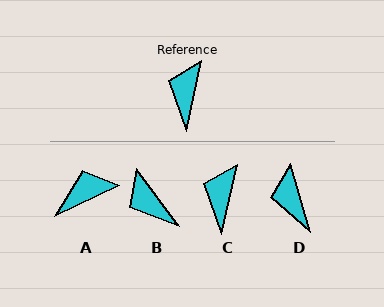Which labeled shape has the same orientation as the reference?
C.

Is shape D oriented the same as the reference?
No, it is off by about 29 degrees.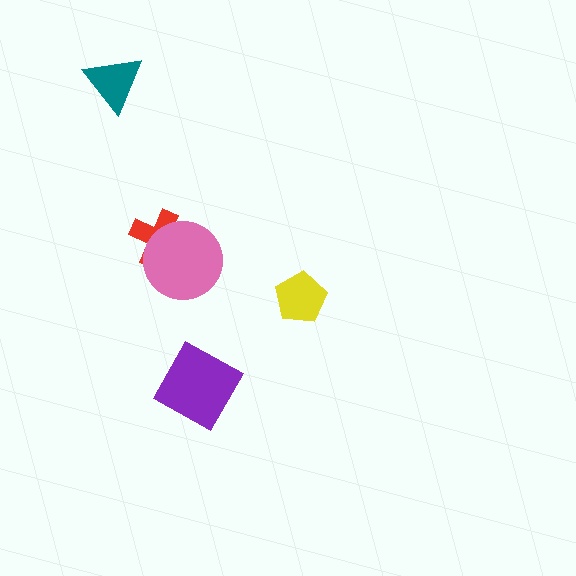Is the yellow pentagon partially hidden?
No, no other shape covers it.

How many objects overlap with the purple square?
0 objects overlap with the purple square.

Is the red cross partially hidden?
Yes, it is partially covered by another shape.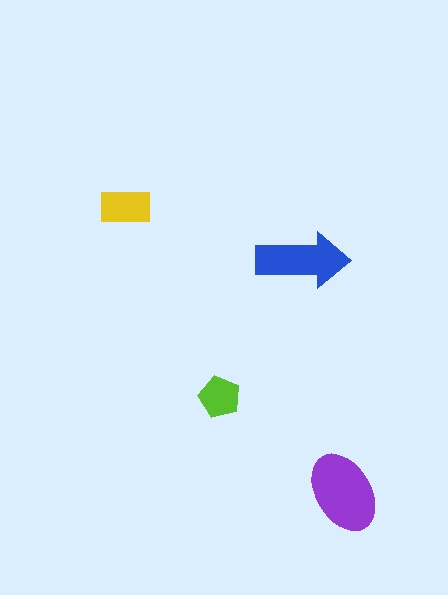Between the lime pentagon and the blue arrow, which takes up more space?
The blue arrow.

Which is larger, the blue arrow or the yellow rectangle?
The blue arrow.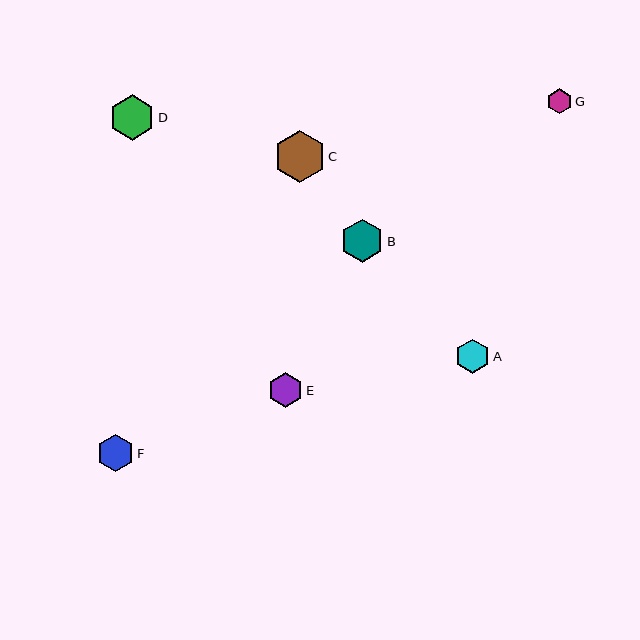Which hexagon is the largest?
Hexagon C is the largest with a size of approximately 51 pixels.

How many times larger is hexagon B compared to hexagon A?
Hexagon B is approximately 1.3 times the size of hexagon A.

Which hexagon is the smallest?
Hexagon G is the smallest with a size of approximately 25 pixels.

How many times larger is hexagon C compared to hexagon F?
Hexagon C is approximately 1.4 times the size of hexagon F.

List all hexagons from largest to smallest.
From largest to smallest: C, D, B, F, E, A, G.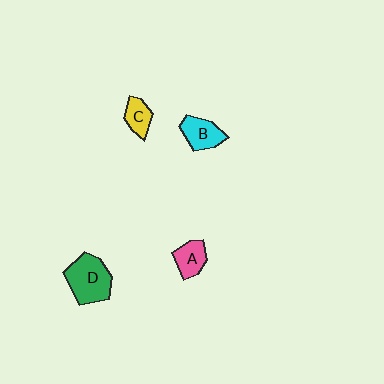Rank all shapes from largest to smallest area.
From largest to smallest: D (green), B (cyan), A (pink), C (yellow).